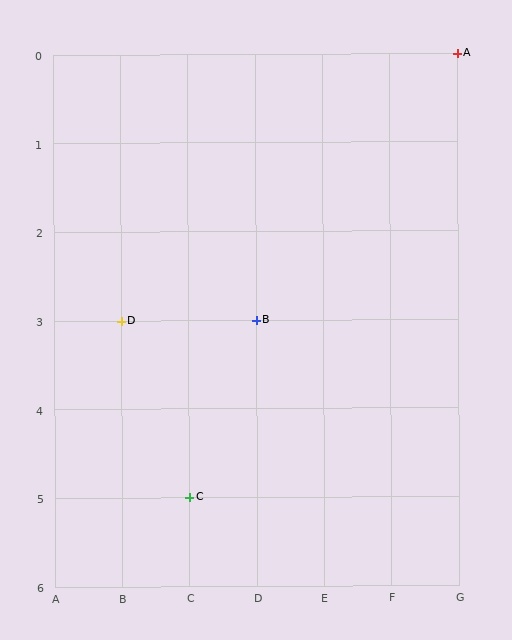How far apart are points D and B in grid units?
Points D and B are 2 columns apart.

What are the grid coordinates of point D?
Point D is at grid coordinates (B, 3).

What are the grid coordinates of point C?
Point C is at grid coordinates (C, 5).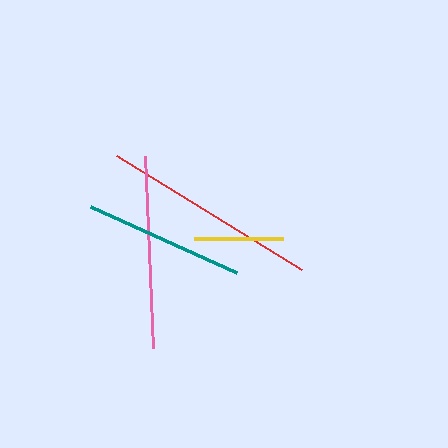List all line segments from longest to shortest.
From longest to shortest: red, pink, teal, yellow.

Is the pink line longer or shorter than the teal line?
The pink line is longer than the teal line.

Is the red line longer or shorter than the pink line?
The red line is longer than the pink line.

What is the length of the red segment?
The red segment is approximately 217 pixels long.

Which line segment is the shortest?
The yellow line is the shortest at approximately 90 pixels.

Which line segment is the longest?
The red line is the longest at approximately 217 pixels.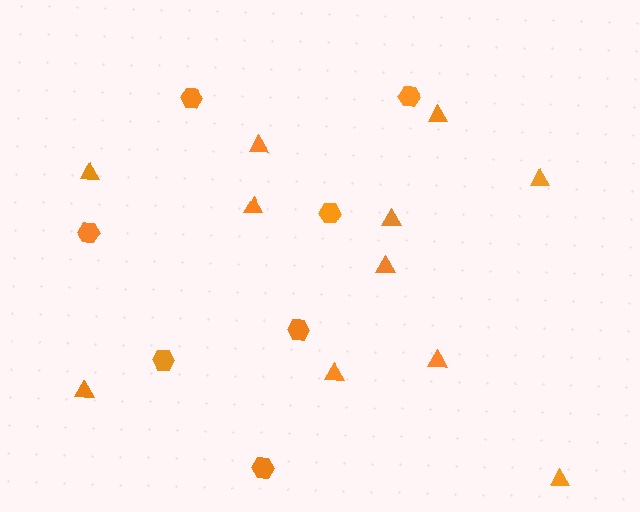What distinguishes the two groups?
There are 2 groups: one group of triangles (11) and one group of hexagons (7).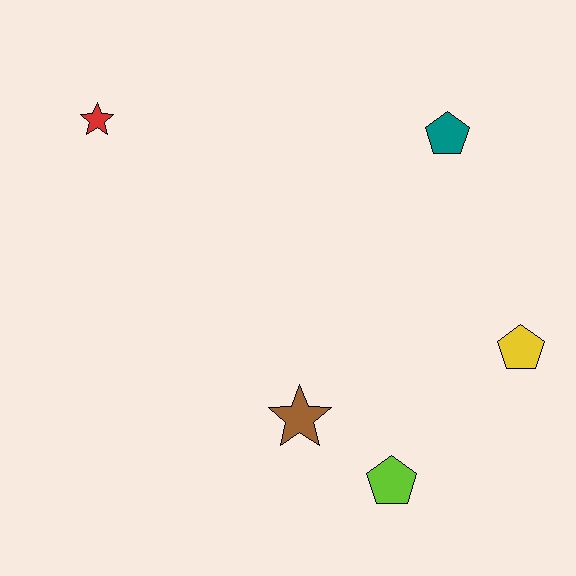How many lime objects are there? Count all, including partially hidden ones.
There is 1 lime object.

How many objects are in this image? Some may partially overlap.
There are 5 objects.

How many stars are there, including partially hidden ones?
There are 2 stars.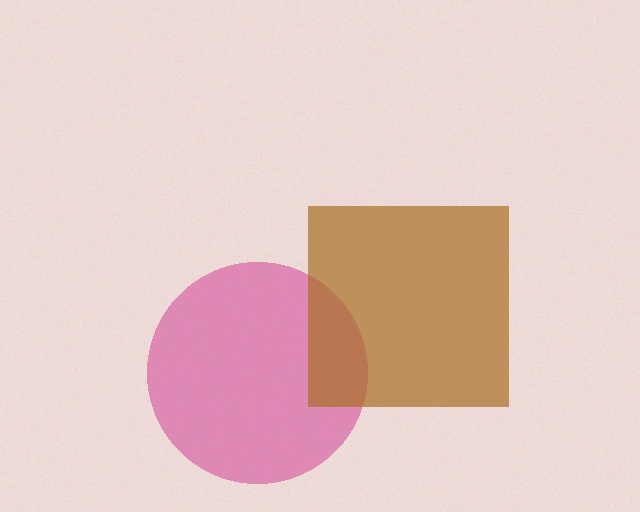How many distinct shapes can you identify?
There are 2 distinct shapes: a magenta circle, a brown square.